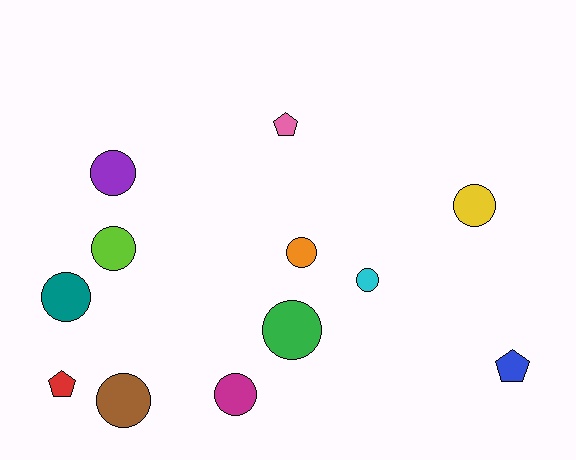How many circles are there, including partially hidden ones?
There are 9 circles.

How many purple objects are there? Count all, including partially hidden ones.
There is 1 purple object.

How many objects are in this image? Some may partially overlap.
There are 12 objects.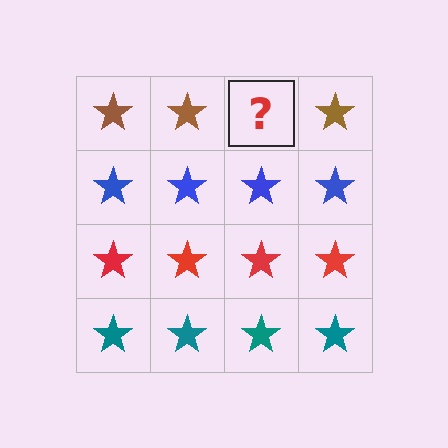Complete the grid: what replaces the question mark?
The question mark should be replaced with a brown star.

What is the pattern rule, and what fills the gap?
The rule is that each row has a consistent color. The gap should be filled with a brown star.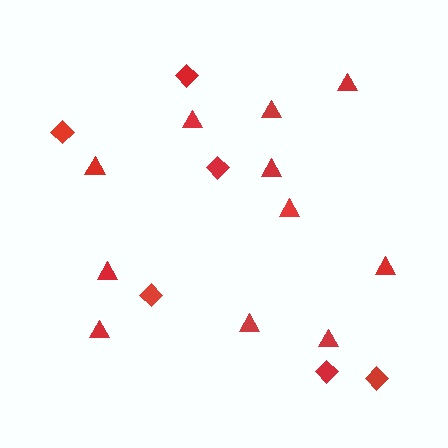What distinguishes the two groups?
There are 2 groups: one group of triangles (11) and one group of diamonds (6).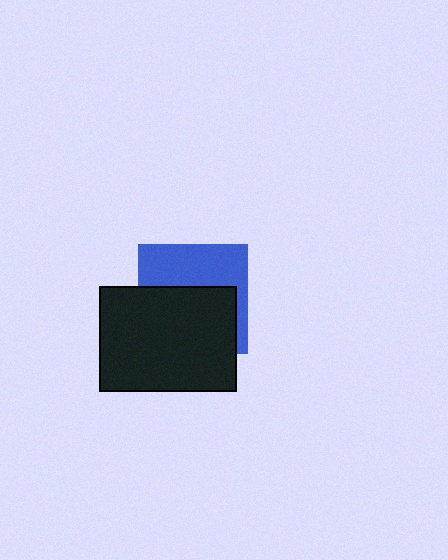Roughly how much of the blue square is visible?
A small part of it is visible (roughly 44%).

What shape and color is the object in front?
The object in front is a black rectangle.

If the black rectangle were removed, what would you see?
You would see the complete blue square.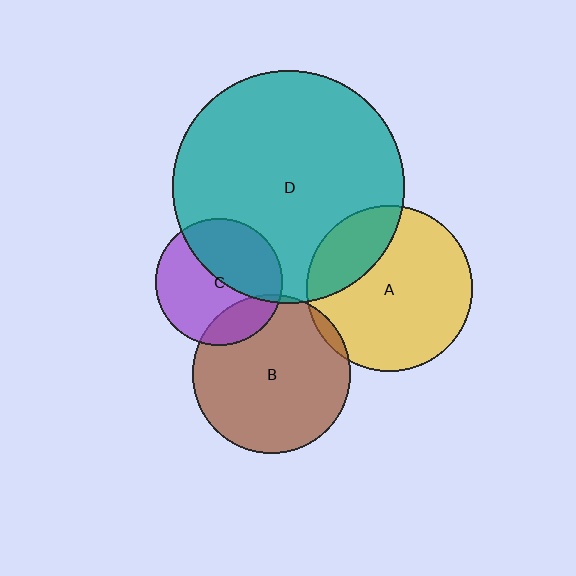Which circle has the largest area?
Circle D (teal).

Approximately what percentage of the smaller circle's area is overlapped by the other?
Approximately 20%.